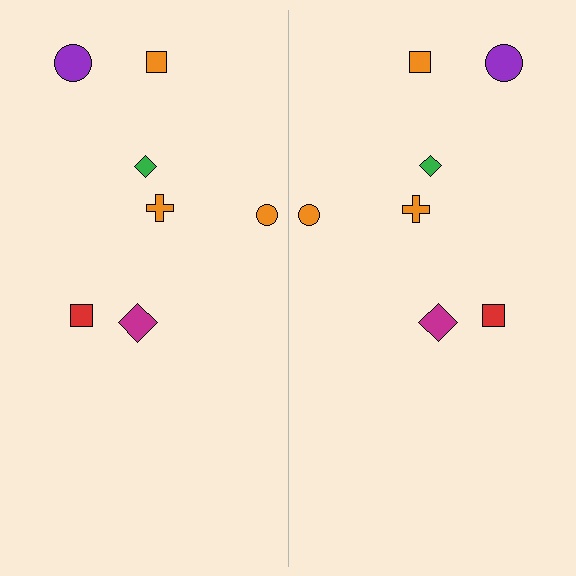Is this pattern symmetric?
Yes, this pattern has bilateral (reflection) symmetry.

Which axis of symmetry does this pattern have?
The pattern has a vertical axis of symmetry running through the center of the image.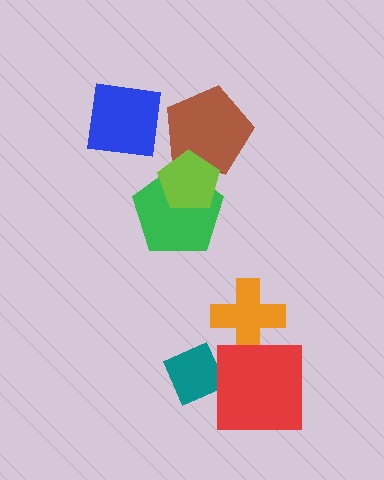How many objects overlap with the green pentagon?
2 objects overlap with the green pentagon.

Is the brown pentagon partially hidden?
Yes, it is partially covered by another shape.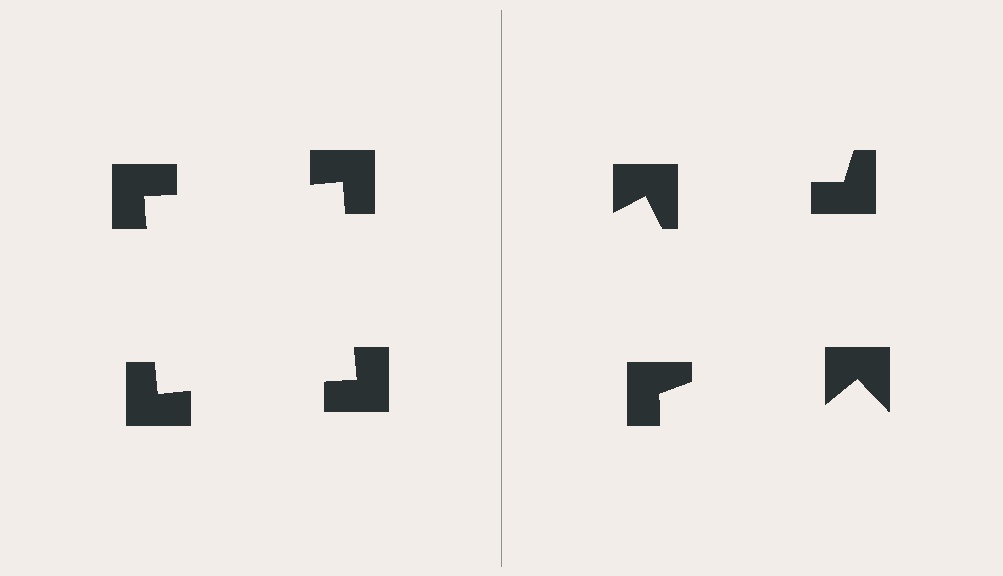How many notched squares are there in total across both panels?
8 — 4 on each side.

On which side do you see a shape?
An illusory square appears on the left side. On the right side the wedge cuts are rotated, so no coherent shape forms.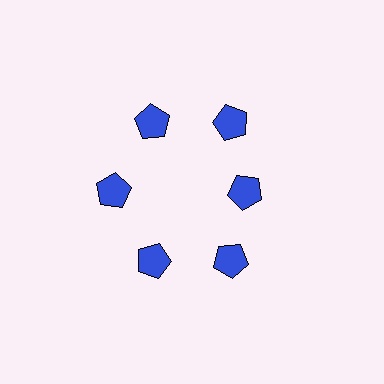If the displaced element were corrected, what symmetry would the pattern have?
It would have 6-fold rotational symmetry — the pattern would map onto itself every 60 degrees.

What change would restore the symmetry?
The symmetry would be restored by moving it outward, back onto the ring so that all 6 pentagons sit at equal angles and equal distance from the center.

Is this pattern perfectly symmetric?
No. The 6 blue pentagons are arranged in a ring, but one element near the 3 o'clock position is pulled inward toward the center, breaking the 6-fold rotational symmetry.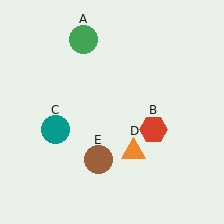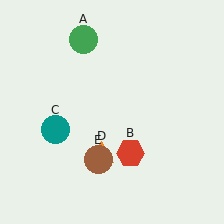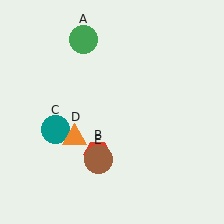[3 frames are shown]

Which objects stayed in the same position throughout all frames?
Green circle (object A) and teal circle (object C) and brown circle (object E) remained stationary.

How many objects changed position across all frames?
2 objects changed position: red hexagon (object B), orange triangle (object D).